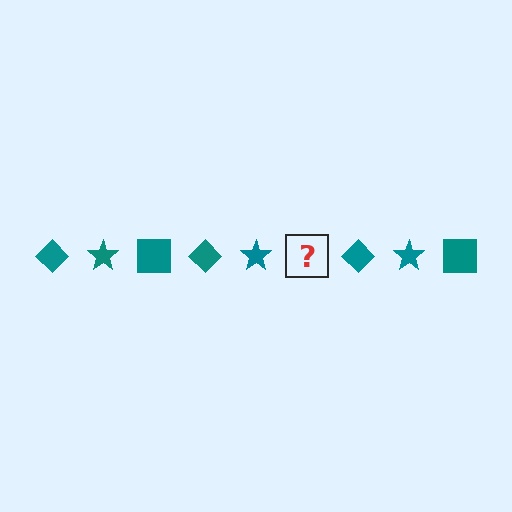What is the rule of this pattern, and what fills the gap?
The rule is that the pattern cycles through diamond, star, square shapes in teal. The gap should be filled with a teal square.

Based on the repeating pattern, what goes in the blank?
The blank should be a teal square.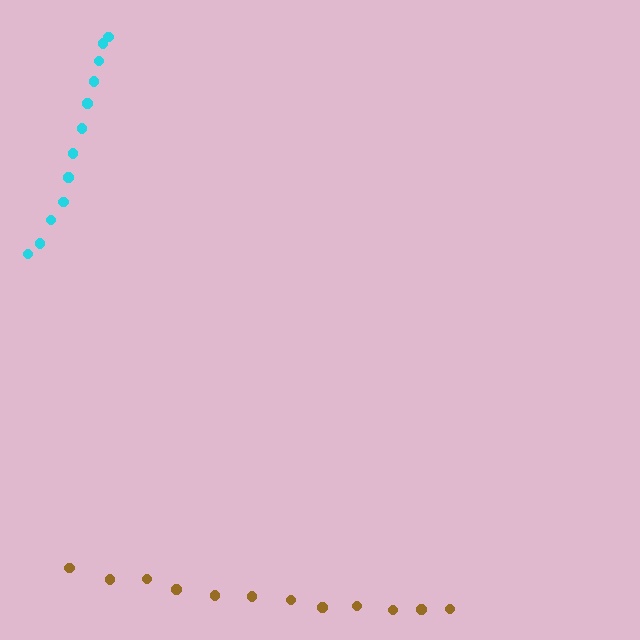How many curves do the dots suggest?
There are 2 distinct paths.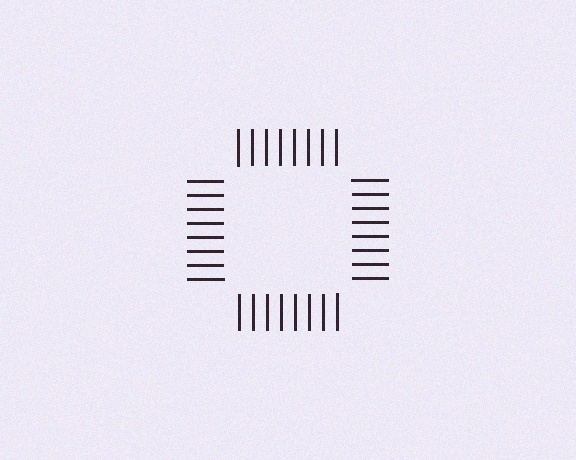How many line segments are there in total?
32 — 8 along each of the 4 edges.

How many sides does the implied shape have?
4 sides — the line-ends trace a square.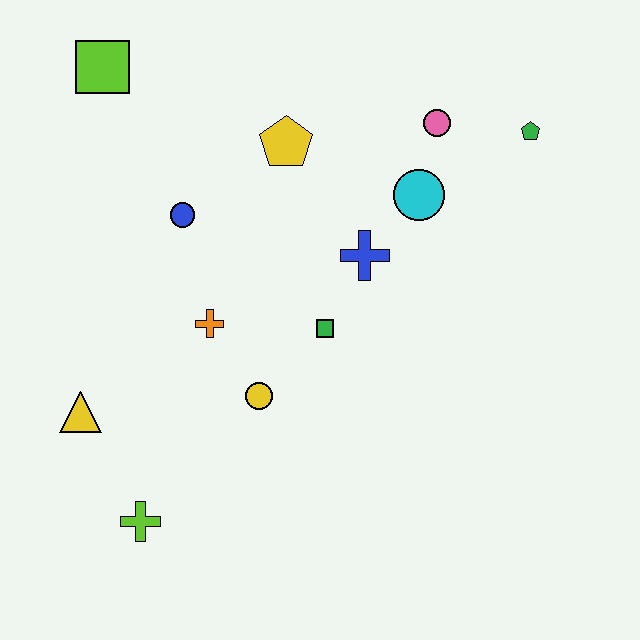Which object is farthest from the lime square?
The lime cross is farthest from the lime square.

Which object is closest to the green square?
The blue cross is closest to the green square.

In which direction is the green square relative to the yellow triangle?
The green square is to the right of the yellow triangle.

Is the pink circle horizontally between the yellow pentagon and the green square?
No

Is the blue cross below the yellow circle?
No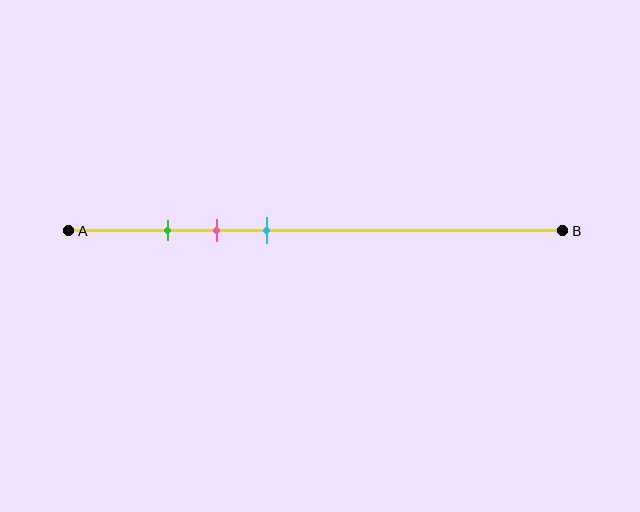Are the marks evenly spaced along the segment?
Yes, the marks are approximately evenly spaced.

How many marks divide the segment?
There are 3 marks dividing the segment.